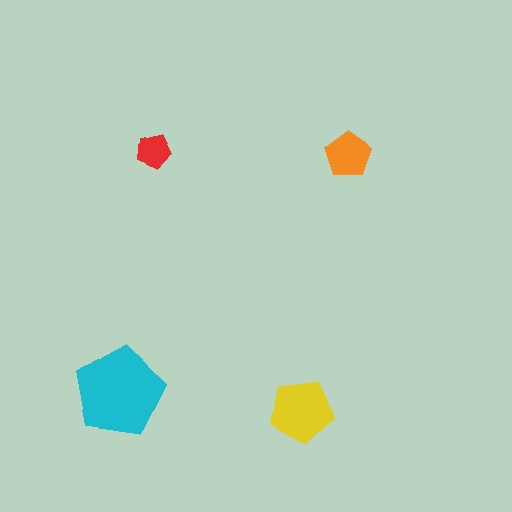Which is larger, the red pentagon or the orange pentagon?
The orange one.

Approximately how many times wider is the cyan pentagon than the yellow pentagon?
About 1.5 times wider.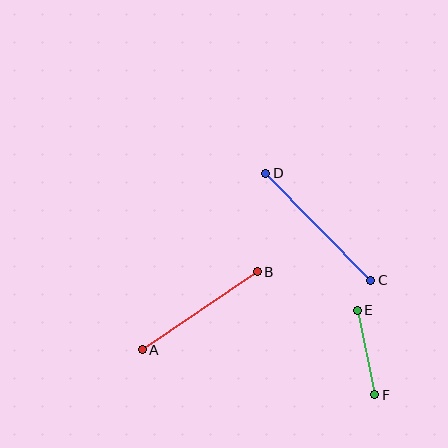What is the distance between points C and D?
The distance is approximately 150 pixels.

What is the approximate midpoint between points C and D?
The midpoint is at approximately (318, 227) pixels.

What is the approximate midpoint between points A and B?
The midpoint is at approximately (200, 311) pixels.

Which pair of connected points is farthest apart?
Points C and D are farthest apart.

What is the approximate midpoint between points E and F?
The midpoint is at approximately (366, 353) pixels.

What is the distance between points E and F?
The distance is approximately 86 pixels.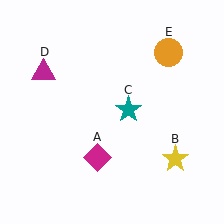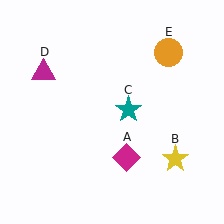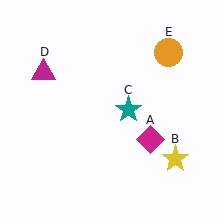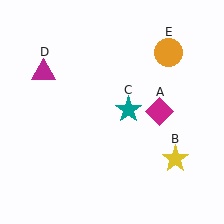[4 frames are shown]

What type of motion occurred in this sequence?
The magenta diamond (object A) rotated counterclockwise around the center of the scene.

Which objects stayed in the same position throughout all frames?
Yellow star (object B) and teal star (object C) and magenta triangle (object D) and orange circle (object E) remained stationary.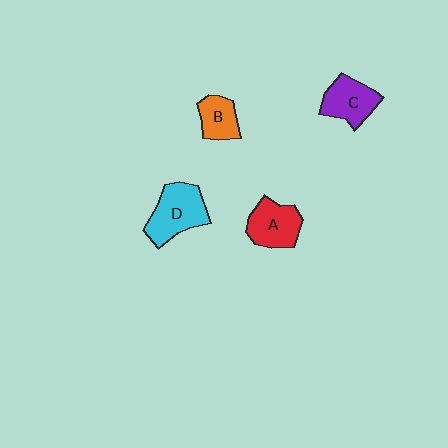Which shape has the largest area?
Shape D (cyan).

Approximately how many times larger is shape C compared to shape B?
Approximately 1.4 times.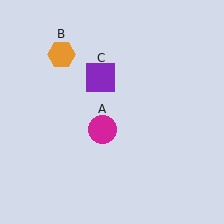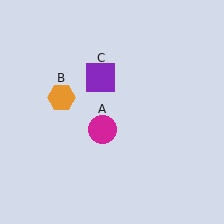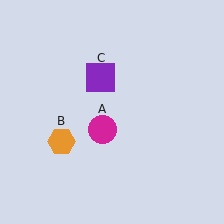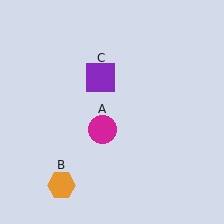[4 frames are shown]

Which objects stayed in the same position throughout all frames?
Magenta circle (object A) and purple square (object C) remained stationary.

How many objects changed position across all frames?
1 object changed position: orange hexagon (object B).